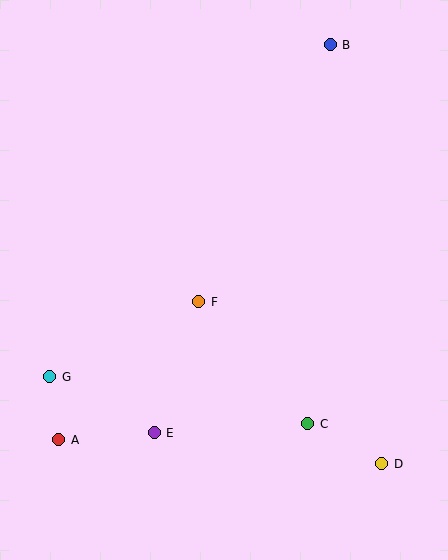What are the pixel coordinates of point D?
Point D is at (382, 464).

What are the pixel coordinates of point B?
Point B is at (330, 45).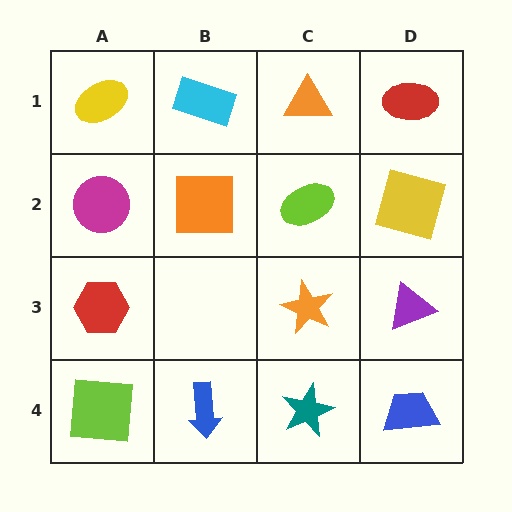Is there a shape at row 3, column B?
No, that cell is empty.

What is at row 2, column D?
A yellow square.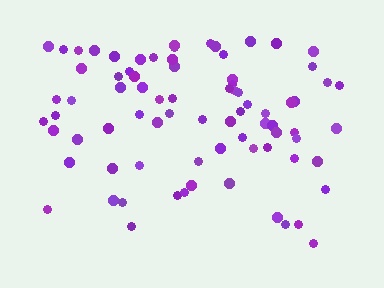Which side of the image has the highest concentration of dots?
The top.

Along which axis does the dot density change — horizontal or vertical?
Vertical.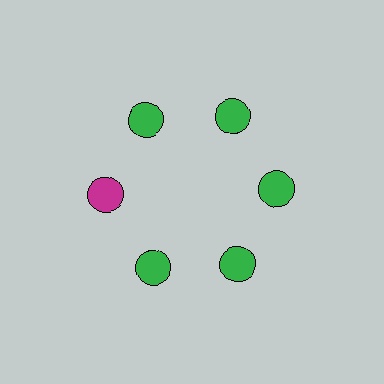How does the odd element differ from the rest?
It has a different color: magenta instead of green.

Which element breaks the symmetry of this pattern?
The magenta circle at roughly the 9 o'clock position breaks the symmetry. All other shapes are green circles.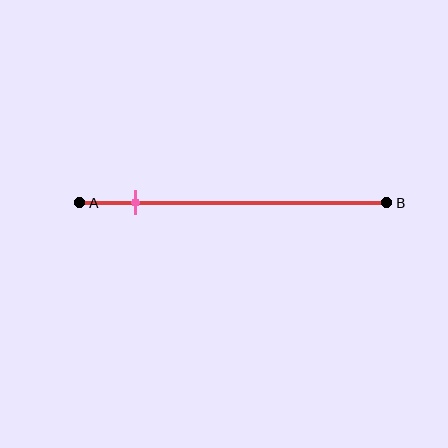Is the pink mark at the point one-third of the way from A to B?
No, the mark is at about 20% from A, not at the 33% one-third point.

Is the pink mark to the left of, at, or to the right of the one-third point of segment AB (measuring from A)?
The pink mark is to the left of the one-third point of segment AB.